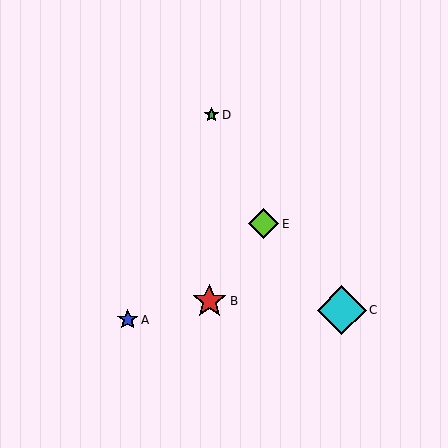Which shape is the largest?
The cyan diamond (labeled C) is the largest.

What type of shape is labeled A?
Shape A is a blue star.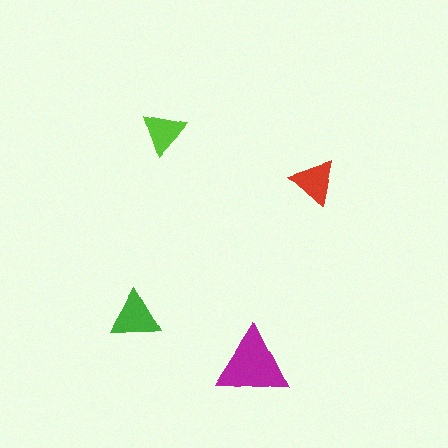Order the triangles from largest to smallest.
the magenta one, the green one, the red one, the lime one.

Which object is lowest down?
The magenta triangle is bottommost.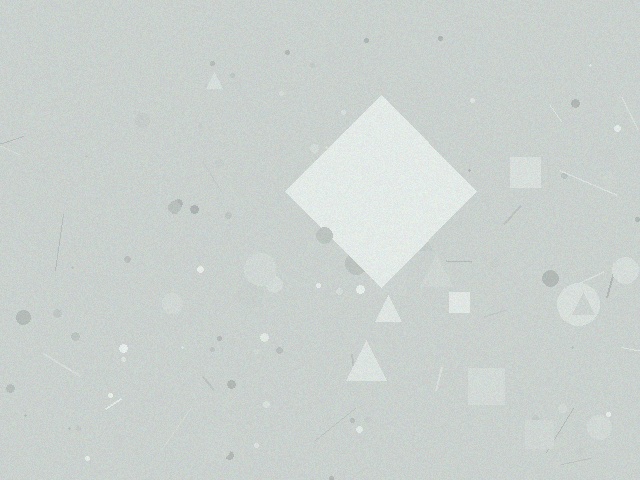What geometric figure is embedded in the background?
A diamond is embedded in the background.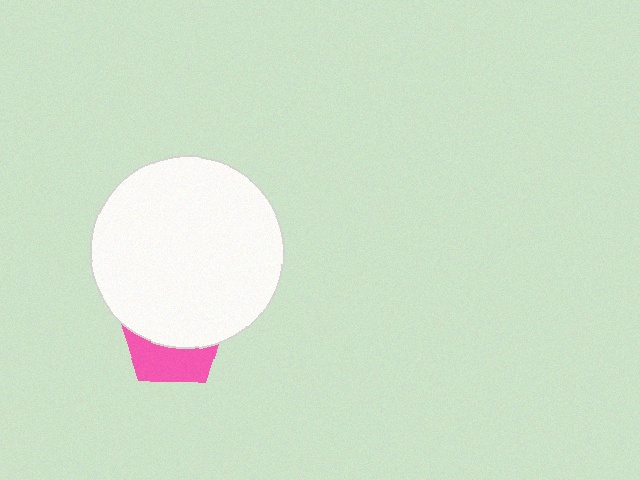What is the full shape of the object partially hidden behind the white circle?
The partially hidden object is a pink pentagon.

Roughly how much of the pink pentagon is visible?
A small part of it is visible (roughly 40%).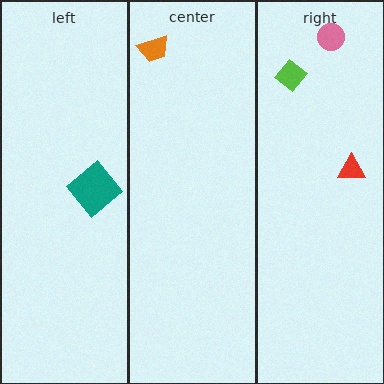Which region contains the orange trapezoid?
The center region.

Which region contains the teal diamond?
The left region.